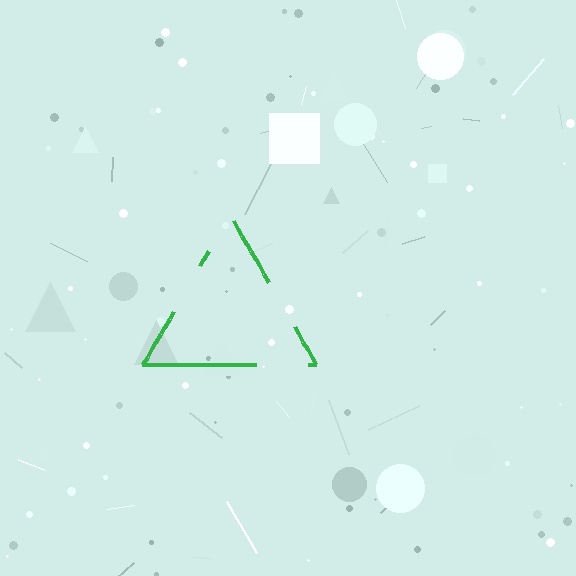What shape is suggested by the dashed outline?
The dashed outline suggests a triangle.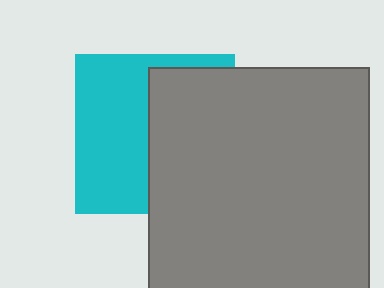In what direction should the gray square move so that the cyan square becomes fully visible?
The gray square should move right. That is the shortest direction to clear the overlap and leave the cyan square fully visible.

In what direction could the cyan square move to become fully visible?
The cyan square could move left. That would shift it out from behind the gray square entirely.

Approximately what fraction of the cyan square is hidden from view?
Roughly 50% of the cyan square is hidden behind the gray square.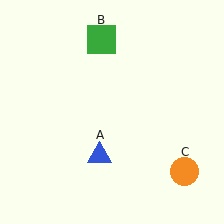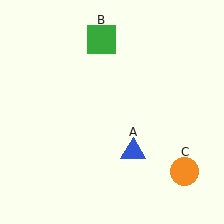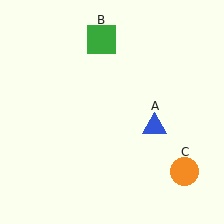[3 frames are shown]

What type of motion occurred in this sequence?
The blue triangle (object A) rotated counterclockwise around the center of the scene.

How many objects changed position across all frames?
1 object changed position: blue triangle (object A).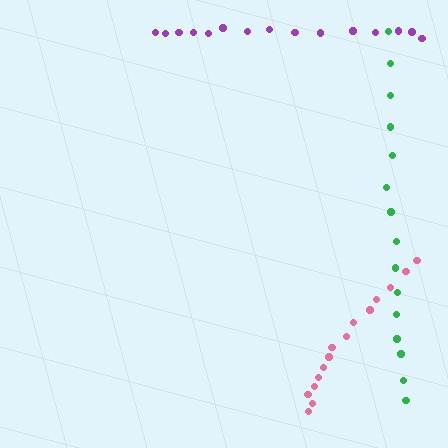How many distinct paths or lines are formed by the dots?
There are 3 distinct paths.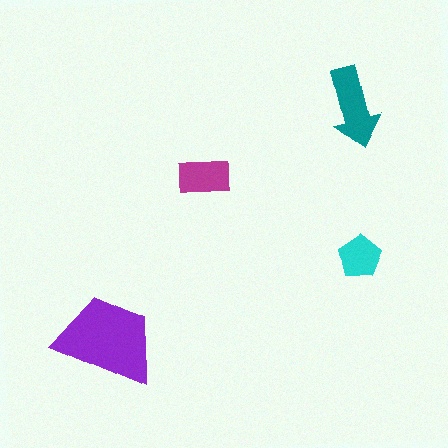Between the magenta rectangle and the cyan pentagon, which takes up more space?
The magenta rectangle.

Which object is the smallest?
The cyan pentagon.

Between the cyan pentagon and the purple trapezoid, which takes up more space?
The purple trapezoid.